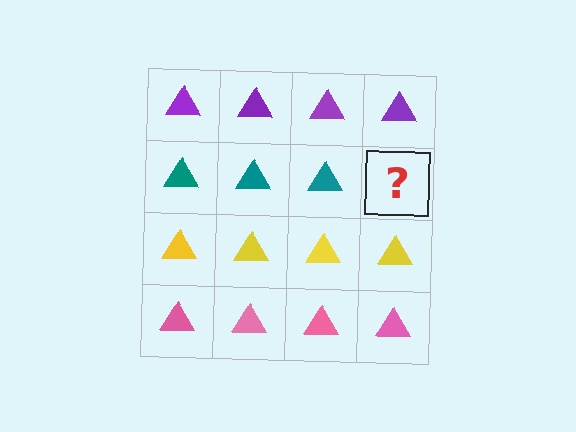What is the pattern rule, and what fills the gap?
The rule is that each row has a consistent color. The gap should be filled with a teal triangle.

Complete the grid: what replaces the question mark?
The question mark should be replaced with a teal triangle.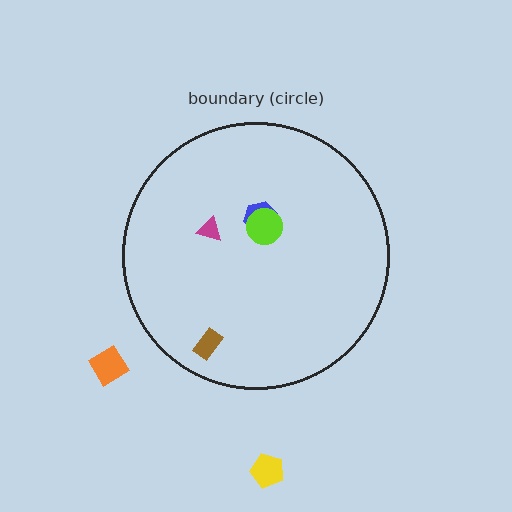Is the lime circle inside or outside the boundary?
Inside.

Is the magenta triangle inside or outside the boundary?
Inside.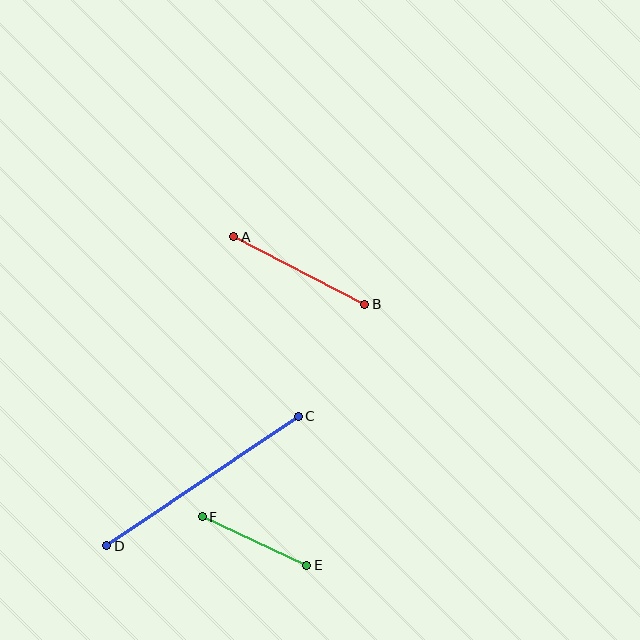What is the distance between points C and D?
The distance is approximately 231 pixels.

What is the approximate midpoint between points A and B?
The midpoint is at approximately (299, 271) pixels.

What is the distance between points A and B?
The distance is approximately 148 pixels.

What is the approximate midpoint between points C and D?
The midpoint is at approximately (202, 481) pixels.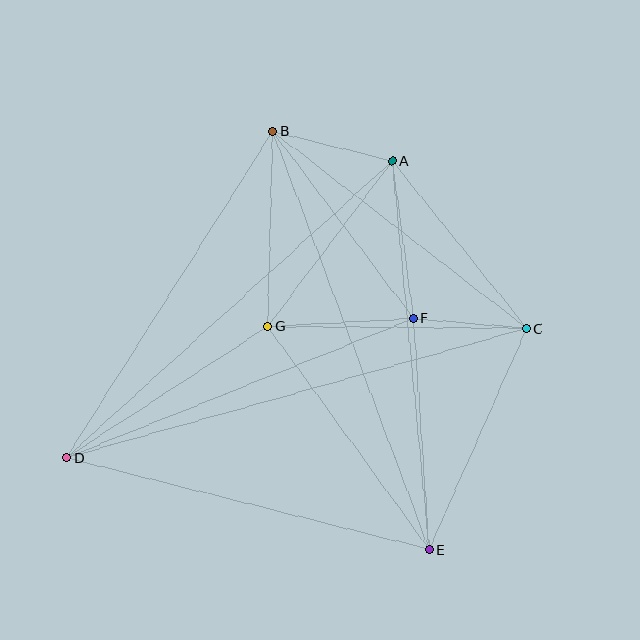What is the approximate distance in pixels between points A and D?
The distance between A and D is approximately 440 pixels.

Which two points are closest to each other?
Points C and F are closest to each other.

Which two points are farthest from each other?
Points C and D are farthest from each other.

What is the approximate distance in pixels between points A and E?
The distance between A and E is approximately 390 pixels.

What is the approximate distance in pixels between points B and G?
The distance between B and G is approximately 195 pixels.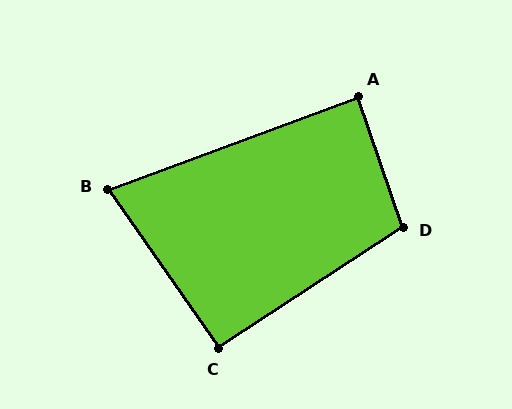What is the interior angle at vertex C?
Approximately 92 degrees (approximately right).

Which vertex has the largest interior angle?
D, at approximately 104 degrees.